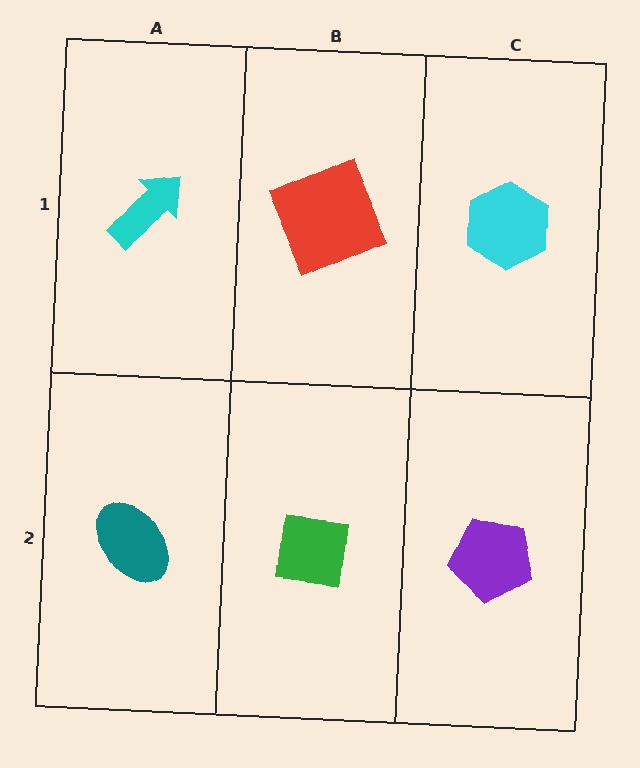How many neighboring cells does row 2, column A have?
2.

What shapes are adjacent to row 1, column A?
A teal ellipse (row 2, column A), a red square (row 1, column B).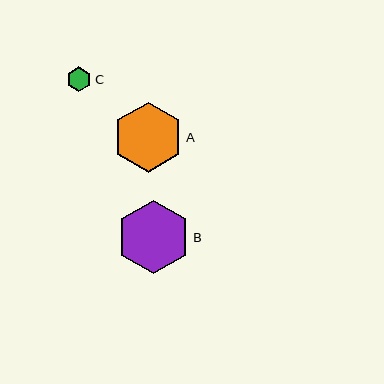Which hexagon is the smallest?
Hexagon C is the smallest with a size of approximately 25 pixels.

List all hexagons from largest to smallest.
From largest to smallest: B, A, C.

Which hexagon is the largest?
Hexagon B is the largest with a size of approximately 73 pixels.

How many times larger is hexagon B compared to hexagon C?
Hexagon B is approximately 2.9 times the size of hexagon C.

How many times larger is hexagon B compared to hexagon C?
Hexagon B is approximately 2.9 times the size of hexagon C.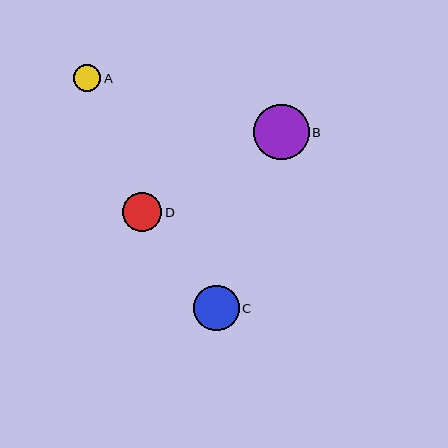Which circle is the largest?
Circle B is the largest with a size of approximately 55 pixels.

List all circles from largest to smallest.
From largest to smallest: B, C, D, A.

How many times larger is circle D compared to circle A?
Circle D is approximately 1.5 times the size of circle A.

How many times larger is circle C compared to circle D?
Circle C is approximately 1.1 times the size of circle D.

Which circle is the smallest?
Circle A is the smallest with a size of approximately 27 pixels.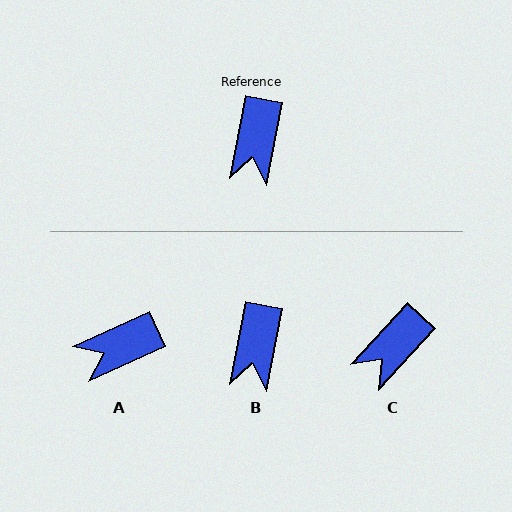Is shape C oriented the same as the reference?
No, it is off by about 32 degrees.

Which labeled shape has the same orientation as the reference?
B.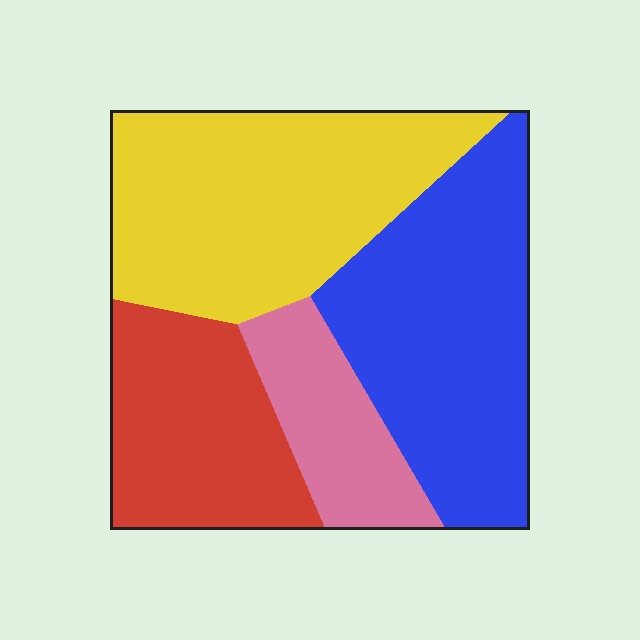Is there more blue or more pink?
Blue.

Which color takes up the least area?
Pink, at roughly 15%.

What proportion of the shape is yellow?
Yellow takes up about one third (1/3) of the shape.